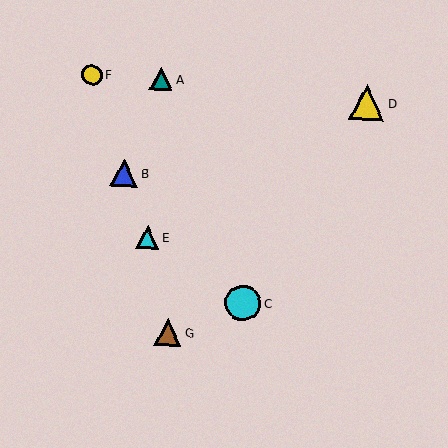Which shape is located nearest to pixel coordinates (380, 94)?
The yellow triangle (labeled D) at (367, 102) is nearest to that location.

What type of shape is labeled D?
Shape D is a yellow triangle.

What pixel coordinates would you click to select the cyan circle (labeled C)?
Click at (243, 303) to select the cyan circle C.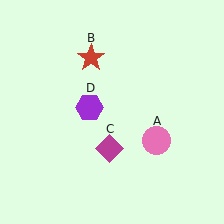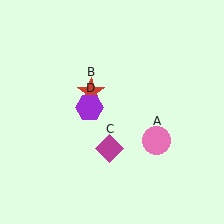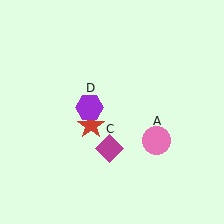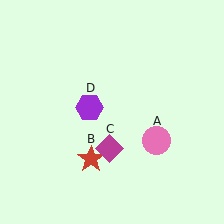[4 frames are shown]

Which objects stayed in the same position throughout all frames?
Pink circle (object A) and magenta diamond (object C) and purple hexagon (object D) remained stationary.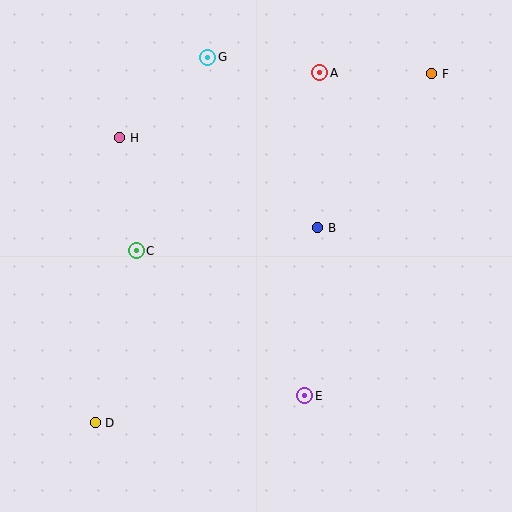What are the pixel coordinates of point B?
Point B is at (318, 228).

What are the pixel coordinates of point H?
Point H is at (120, 138).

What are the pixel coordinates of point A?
Point A is at (320, 73).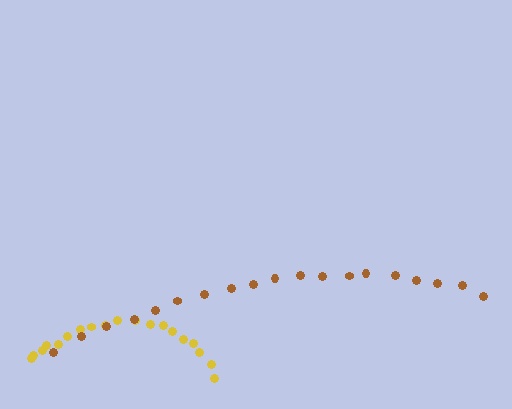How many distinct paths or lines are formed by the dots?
There are 2 distinct paths.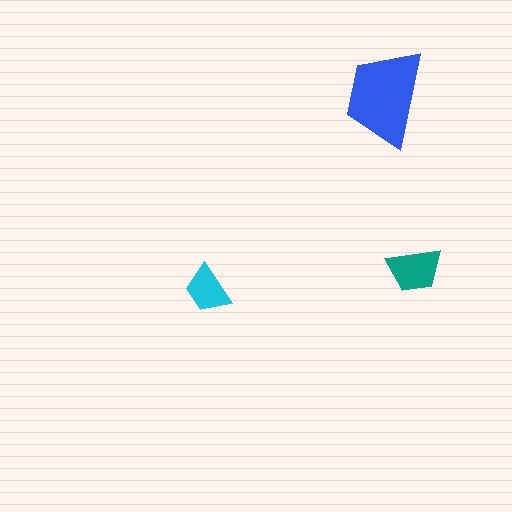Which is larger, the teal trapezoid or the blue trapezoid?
The blue one.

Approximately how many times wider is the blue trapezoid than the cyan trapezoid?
About 2 times wider.